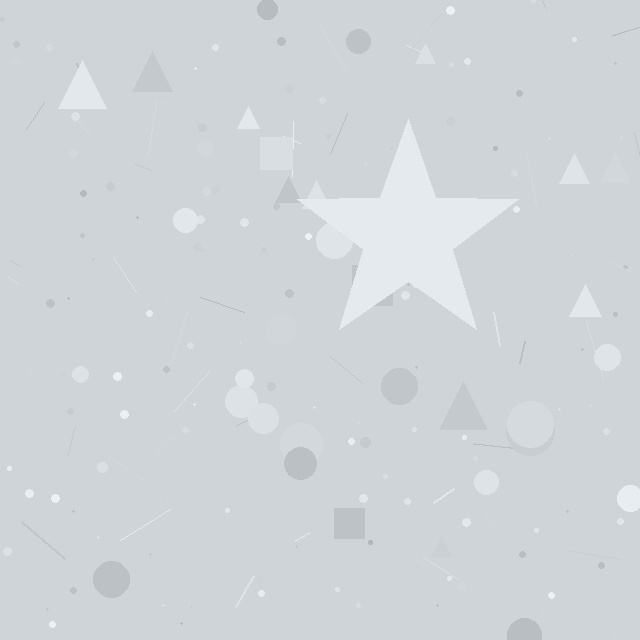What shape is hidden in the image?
A star is hidden in the image.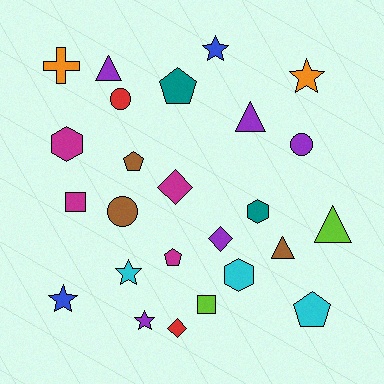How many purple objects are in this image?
There are 5 purple objects.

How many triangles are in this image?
There are 4 triangles.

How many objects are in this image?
There are 25 objects.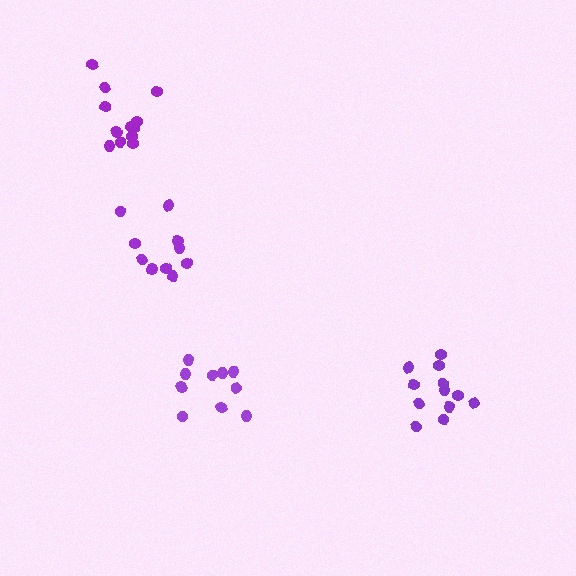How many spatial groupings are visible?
There are 4 spatial groupings.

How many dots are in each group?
Group 1: 10 dots, Group 2: 12 dots, Group 3: 10 dots, Group 4: 12 dots (44 total).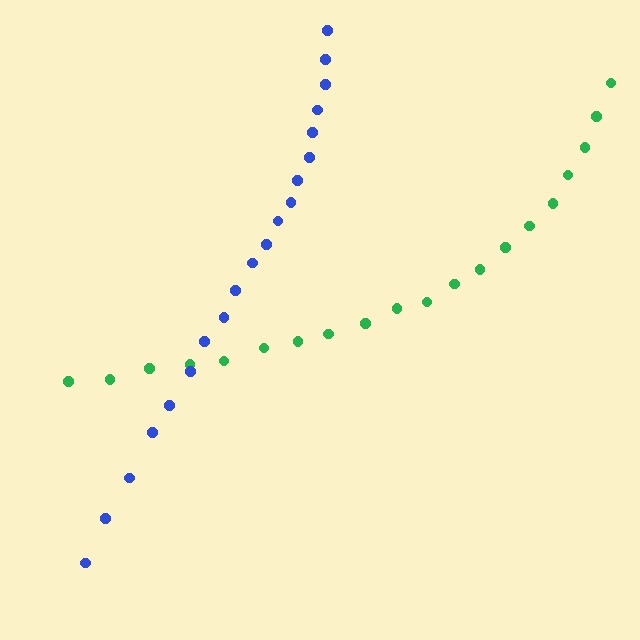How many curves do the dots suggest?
There are 2 distinct paths.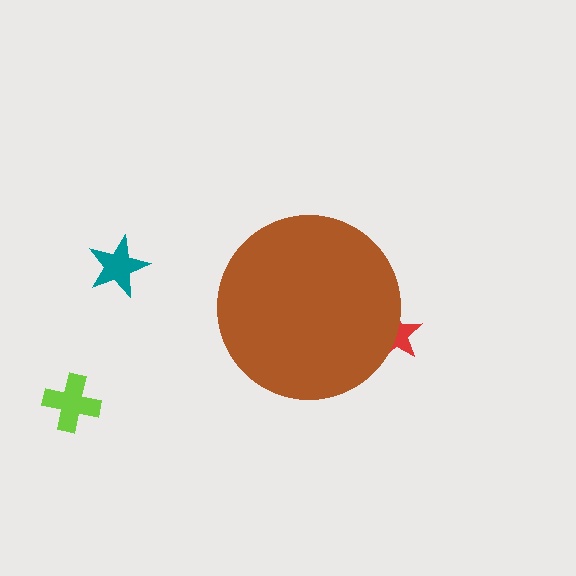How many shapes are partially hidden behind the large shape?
1 shape is partially hidden.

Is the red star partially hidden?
Yes, the red star is partially hidden behind the brown circle.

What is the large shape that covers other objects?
A brown circle.